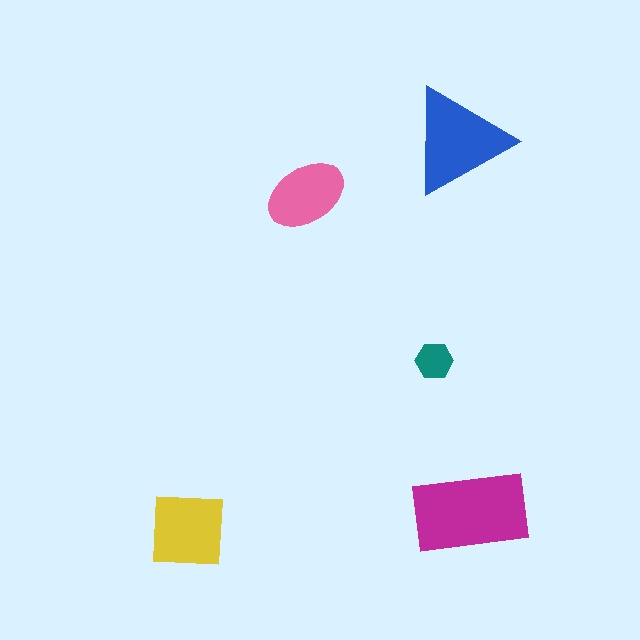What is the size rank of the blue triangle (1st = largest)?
2nd.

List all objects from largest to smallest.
The magenta rectangle, the blue triangle, the yellow square, the pink ellipse, the teal hexagon.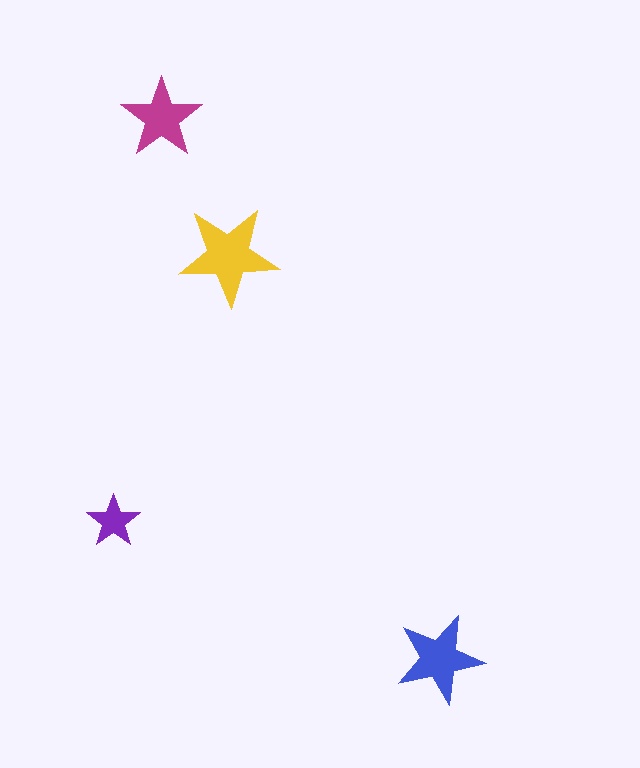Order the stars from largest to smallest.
the yellow one, the blue one, the magenta one, the purple one.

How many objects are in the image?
There are 4 objects in the image.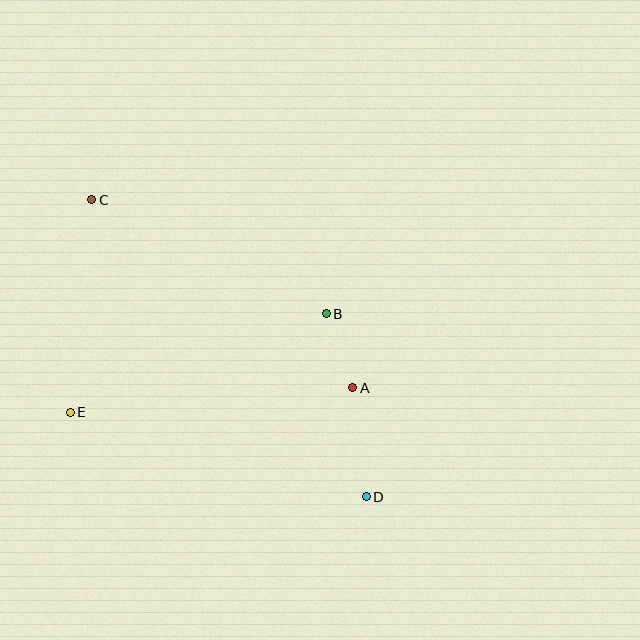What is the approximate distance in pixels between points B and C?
The distance between B and C is approximately 261 pixels.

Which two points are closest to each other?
Points A and B are closest to each other.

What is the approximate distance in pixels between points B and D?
The distance between B and D is approximately 187 pixels.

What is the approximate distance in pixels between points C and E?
The distance between C and E is approximately 213 pixels.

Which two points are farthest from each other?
Points C and D are farthest from each other.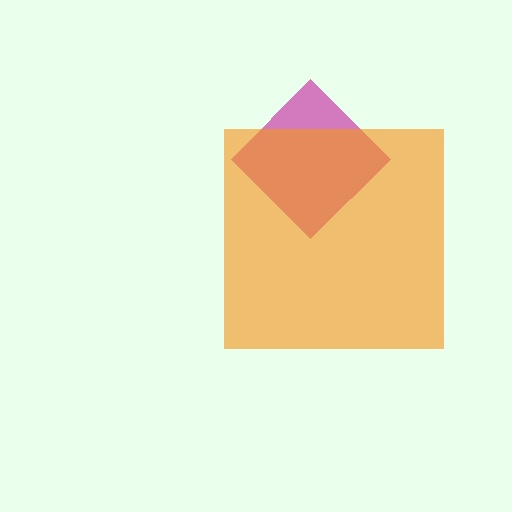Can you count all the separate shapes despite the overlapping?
Yes, there are 2 separate shapes.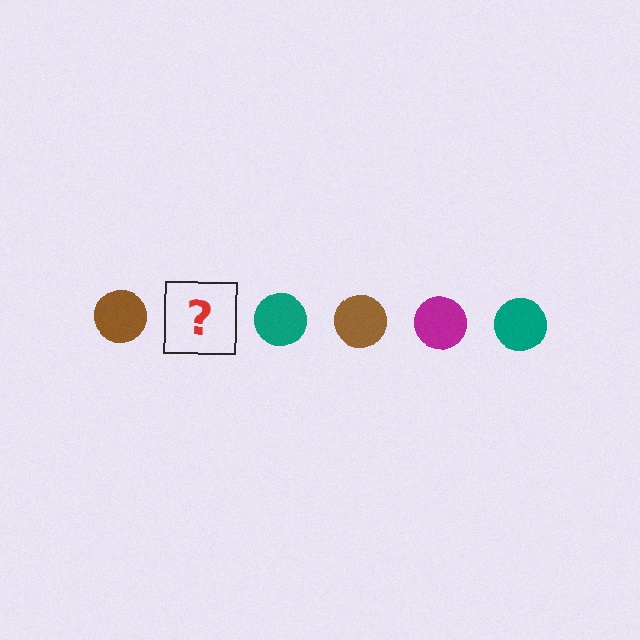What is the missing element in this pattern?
The missing element is a magenta circle.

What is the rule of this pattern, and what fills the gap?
The rule is that the pattern cycles through brown, magenta, teal circles. The gap should be filled with a magenta circle.